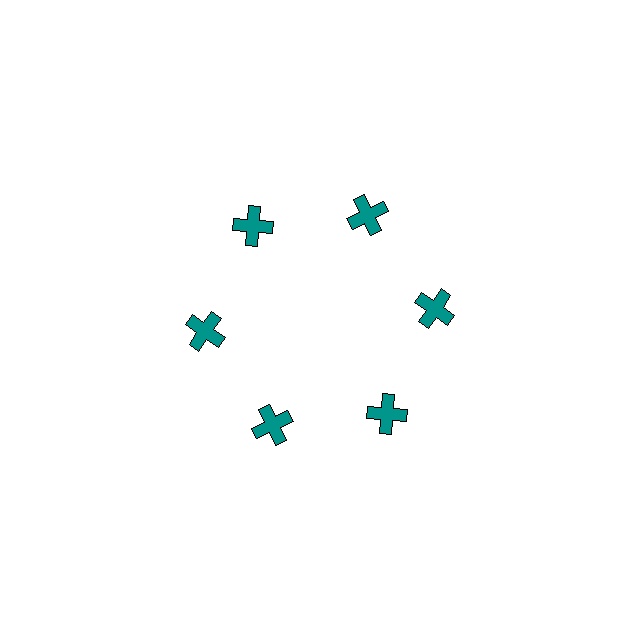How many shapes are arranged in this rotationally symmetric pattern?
There are 6 shapes, arranged in 6 groups of 1.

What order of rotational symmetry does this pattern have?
This pattern has 6-fold rotational symmetry.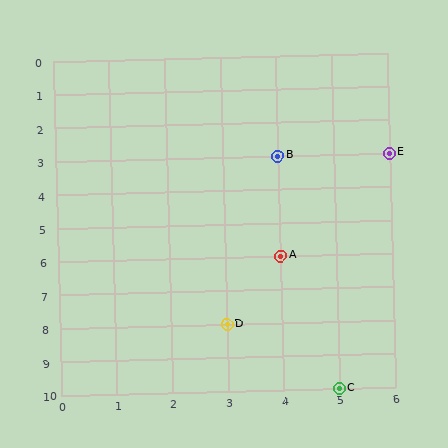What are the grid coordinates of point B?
Point B is at grid coordinates (4, 3).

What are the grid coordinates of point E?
Point E is at grid coordinates (6, 3).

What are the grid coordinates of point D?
Point D is at grid coordinates (3, 8).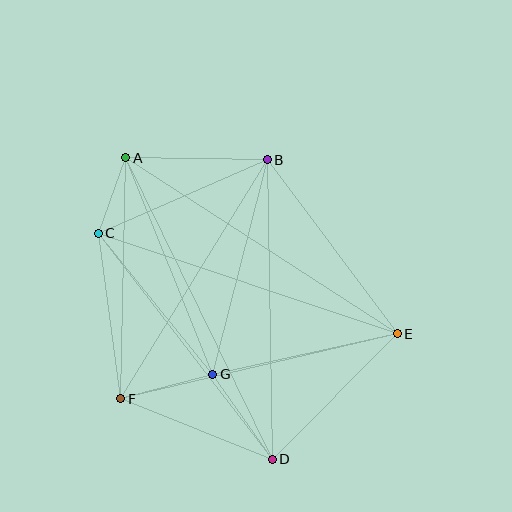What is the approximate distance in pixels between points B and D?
The distance between B and D is approximately 300 pixels.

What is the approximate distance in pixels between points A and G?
The distance between A and G is approximately 233 pixels.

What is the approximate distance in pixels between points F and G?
The distance between F and G is approximately 95 pixels.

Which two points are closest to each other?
Points A and C are closest to each other.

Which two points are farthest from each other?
Points A and D are farthest from each other.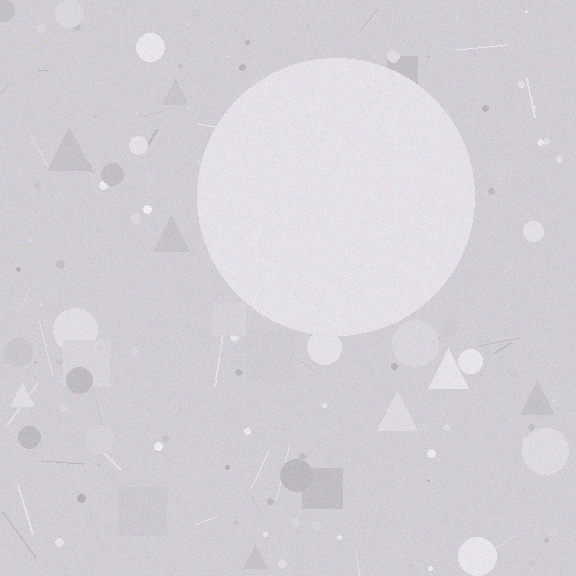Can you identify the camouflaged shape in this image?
The camouflaged shape is a circle.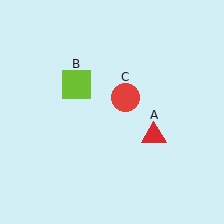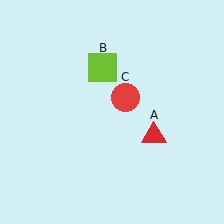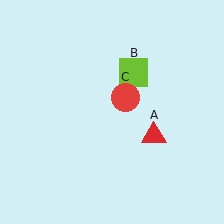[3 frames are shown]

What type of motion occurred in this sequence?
The lime square (object B) rotated clockwise around the center of the scene.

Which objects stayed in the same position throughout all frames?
Red triangle (object A) and red circle (object C) remained stationary.